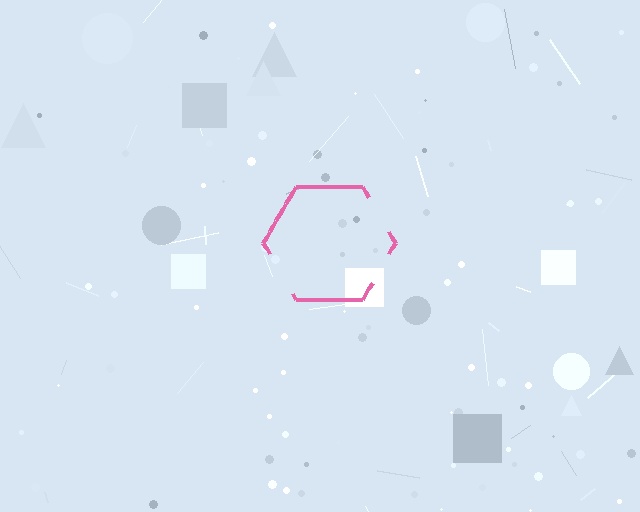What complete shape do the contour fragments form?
The contour fragments form a hexagon.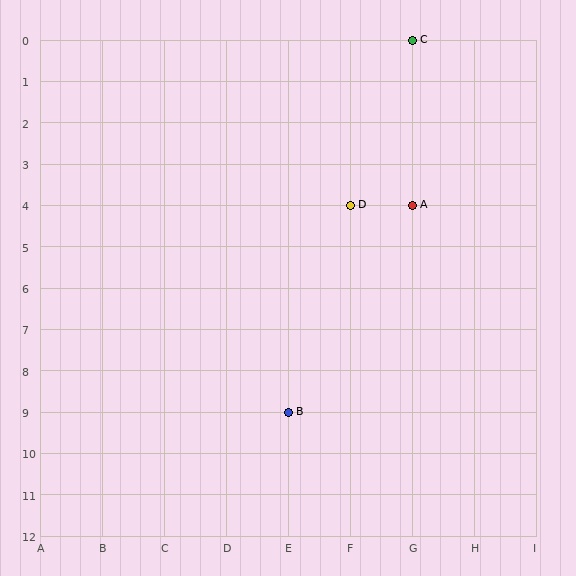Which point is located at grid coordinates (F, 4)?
Point D is at (F, 4).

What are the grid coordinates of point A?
Point A is at grid coordinates (G, 4).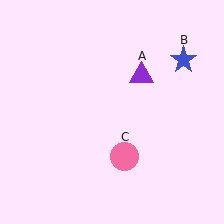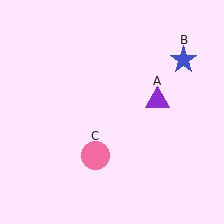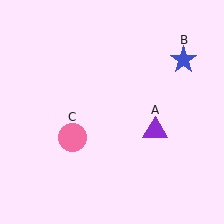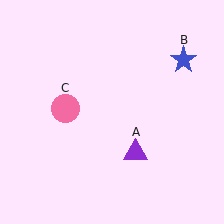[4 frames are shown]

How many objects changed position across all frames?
2 objects changed position: purple triangle (object A), pink circle (object C).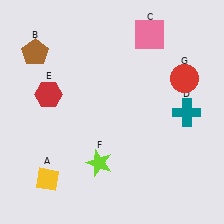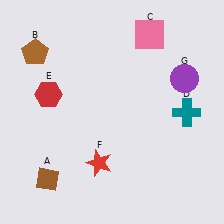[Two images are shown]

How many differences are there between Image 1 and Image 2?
There are 3 differences between the two images.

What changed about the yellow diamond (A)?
In Image 1, A is yellow. In Image 2, it changed to brown.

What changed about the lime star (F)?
In Image 1, F is lime. In Image 2, it changed to red.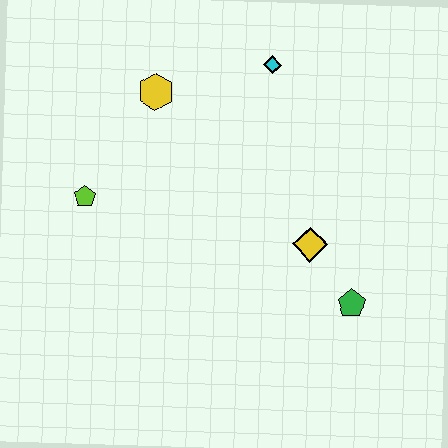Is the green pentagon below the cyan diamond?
Yes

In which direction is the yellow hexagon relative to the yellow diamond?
The yellow hexagon is to the left of the yellow diamond.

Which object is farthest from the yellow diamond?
The lime pentagon is farthest from the yellow diamond.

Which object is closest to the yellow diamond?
The green pentagon is closest to the yellow diamond.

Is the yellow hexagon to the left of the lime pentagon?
No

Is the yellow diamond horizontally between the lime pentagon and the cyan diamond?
No